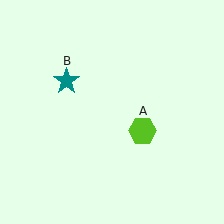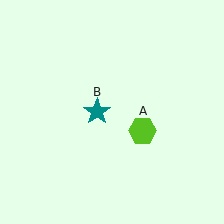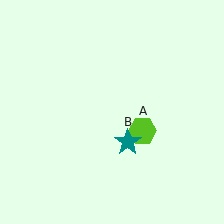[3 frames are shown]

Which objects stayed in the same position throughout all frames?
Lime hexagon (object A) remained stationary.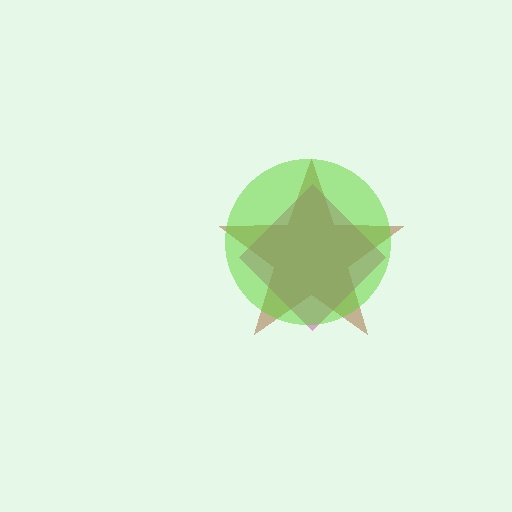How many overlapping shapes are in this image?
There are 3 overlapping shapes in the image.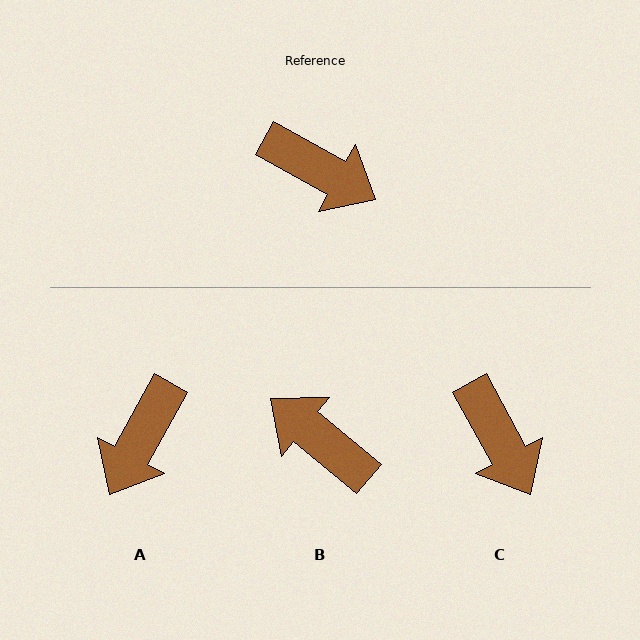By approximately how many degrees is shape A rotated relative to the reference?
Approximately 90 degrees clockwise.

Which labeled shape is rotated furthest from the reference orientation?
B, about 170 degrees away.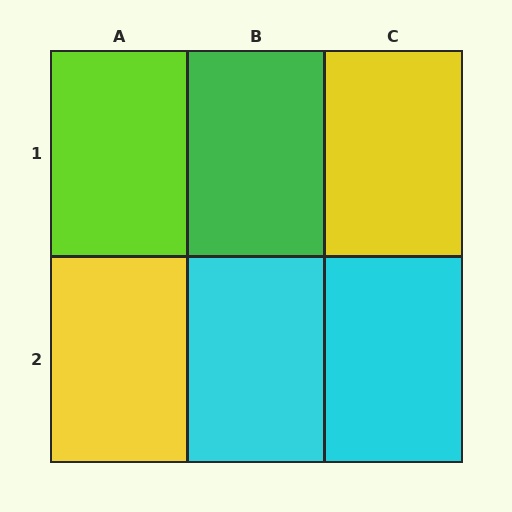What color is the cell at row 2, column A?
Yellow.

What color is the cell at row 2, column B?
Cyan.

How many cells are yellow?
2 cells are yellow.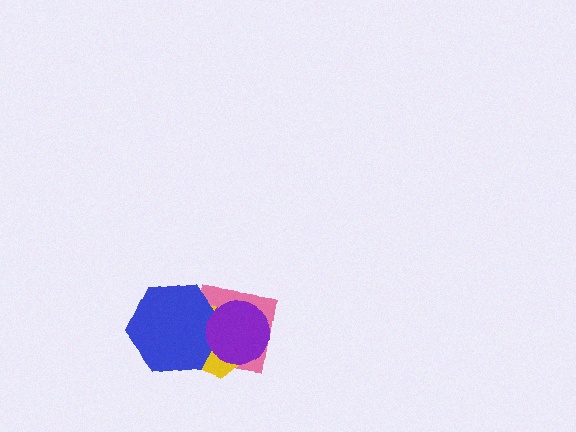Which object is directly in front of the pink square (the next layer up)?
The yellow hexagon is directly in front of the pink square.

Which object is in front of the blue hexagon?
The purple circle is in front of the blue hexagon.